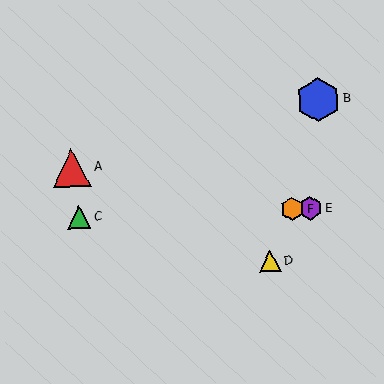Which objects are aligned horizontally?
Objects C, E, F are aligned horizontally.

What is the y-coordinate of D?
Object D is at y≈261.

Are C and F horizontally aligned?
Yes, both are at y≈217.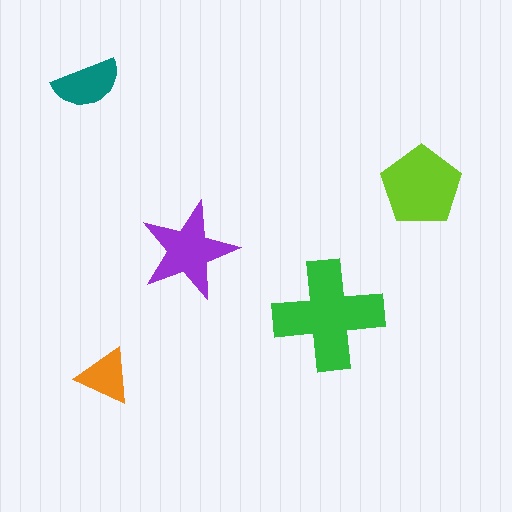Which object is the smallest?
The orange triangle.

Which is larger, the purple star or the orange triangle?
The purple star.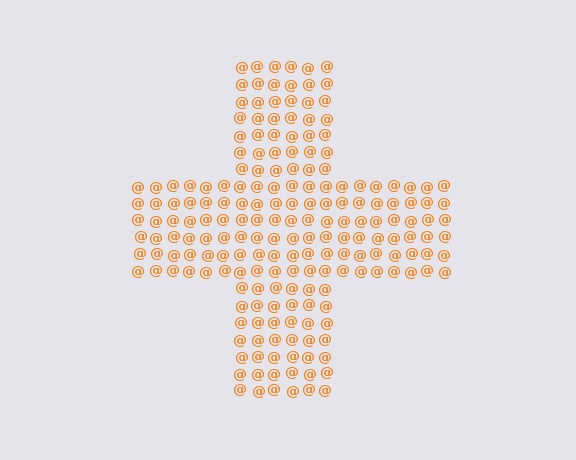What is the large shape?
The large shape is a cross.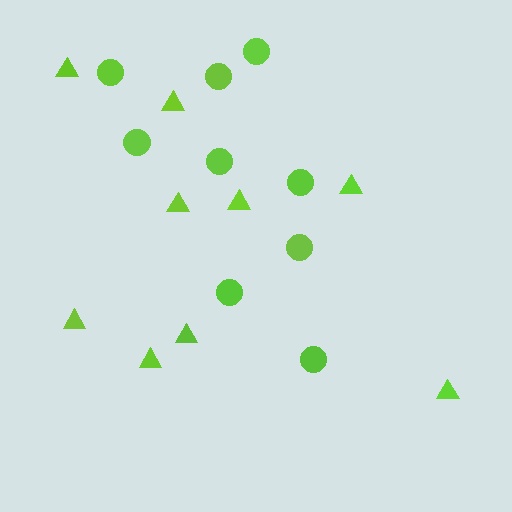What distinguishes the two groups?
There are 2 groups: one group of triangles (9) and one group of circles (9).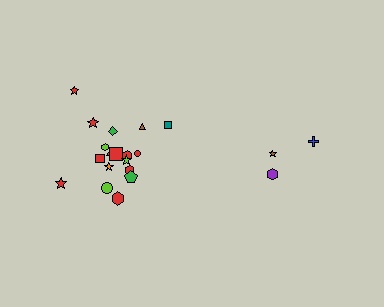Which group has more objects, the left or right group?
The left group.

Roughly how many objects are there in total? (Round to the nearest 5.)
Roughly 20 objects in total.